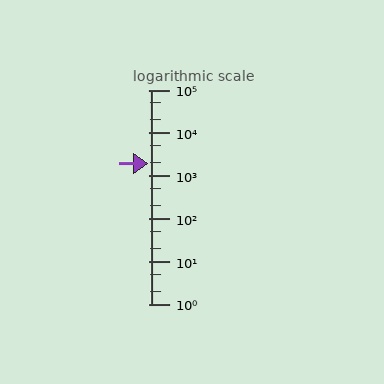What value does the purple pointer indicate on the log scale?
The pointer indicates approximately 1900.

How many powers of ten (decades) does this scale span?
The scale spans 5 decades, from 1 to 100000.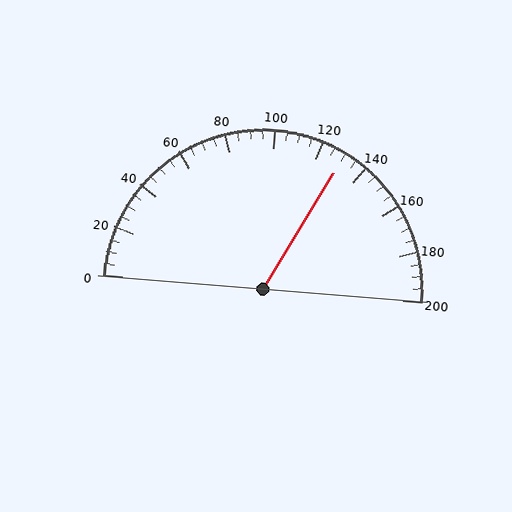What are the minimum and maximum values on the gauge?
The gauge ranges from 0 to 200.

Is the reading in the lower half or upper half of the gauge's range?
The reading is in the upper half of the range (0 to 200).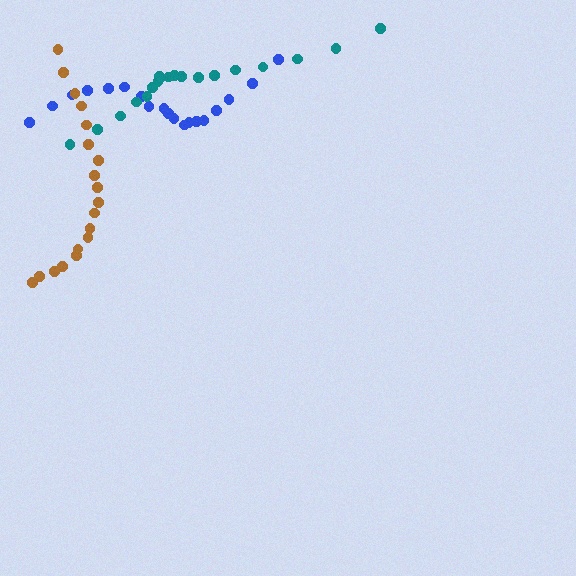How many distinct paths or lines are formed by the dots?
There are 3 distinct paths.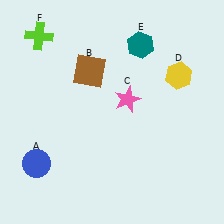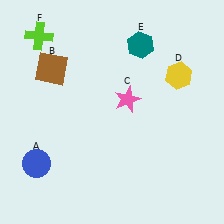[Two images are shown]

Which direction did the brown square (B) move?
The brown square (B) moved left.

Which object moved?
The brown square (B) moved left.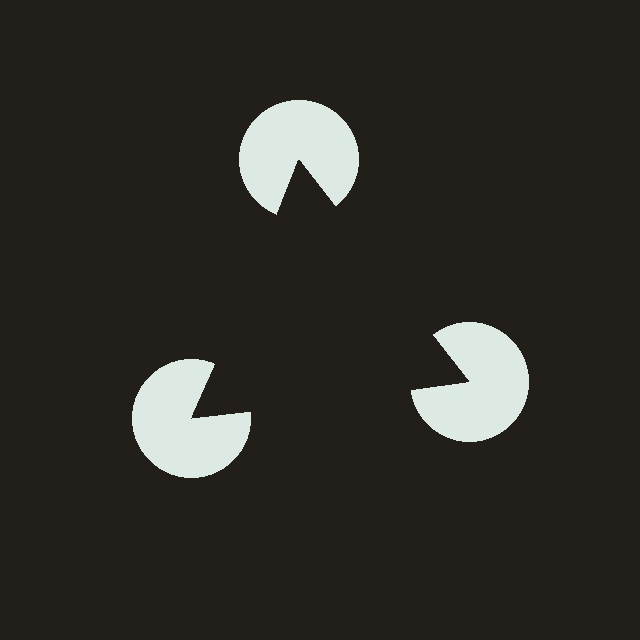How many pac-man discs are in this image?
There are 3 — one at each vertex of the illusory triangle.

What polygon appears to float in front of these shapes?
An illusory triangle — its edges are inferred from the aligned wedge cuts in the pac-man discs, not physically drawn.